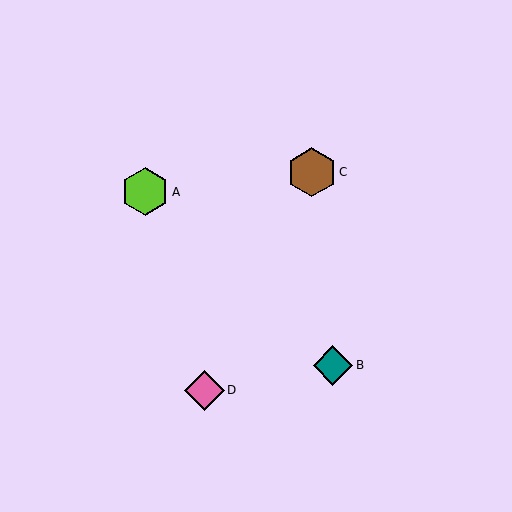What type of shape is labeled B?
Shape B is a teal diamond.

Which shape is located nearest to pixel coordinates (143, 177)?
The lime hexagon (labeled A) at (145, 192) is nearest to that location.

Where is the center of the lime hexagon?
The center of the lime hexagon is at (145, 192).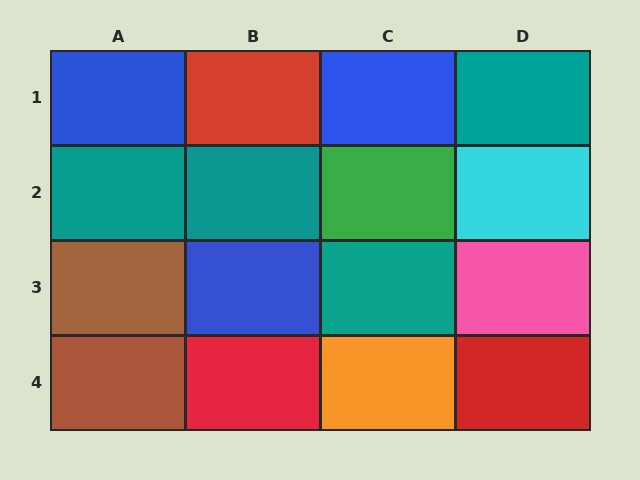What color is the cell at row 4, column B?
Red.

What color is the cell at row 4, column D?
Red.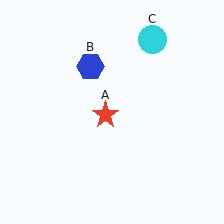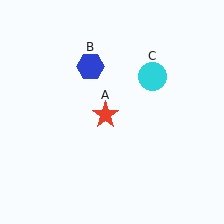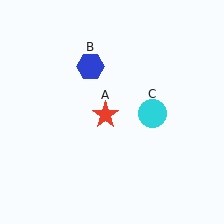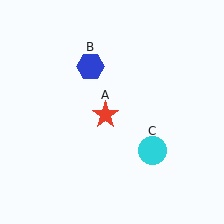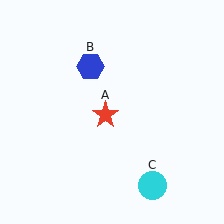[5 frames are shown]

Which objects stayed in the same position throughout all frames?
Red star (object A) and blue hexagon (object B) remained stationary.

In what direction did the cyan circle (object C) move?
The cyan circle (object C) moved down.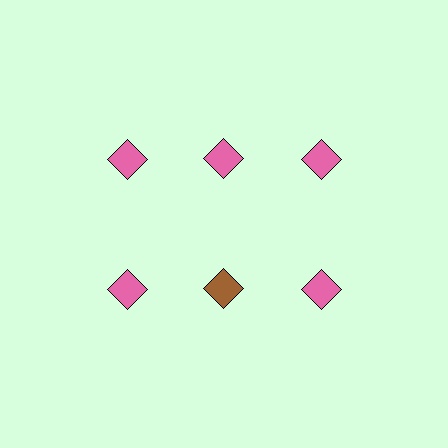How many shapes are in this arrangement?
There are 6 shapes arranged in a grid pattern.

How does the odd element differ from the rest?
It has a different color: brown instead of pink.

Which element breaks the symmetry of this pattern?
The brown diamond in the second row, second from left column breaks the symmetry. All other shapes are pink diamonds.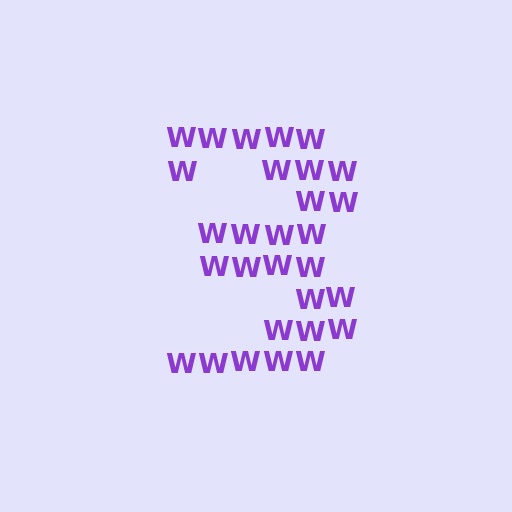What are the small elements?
The small elements are letter W's.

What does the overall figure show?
The overall figure shows the digit 3.